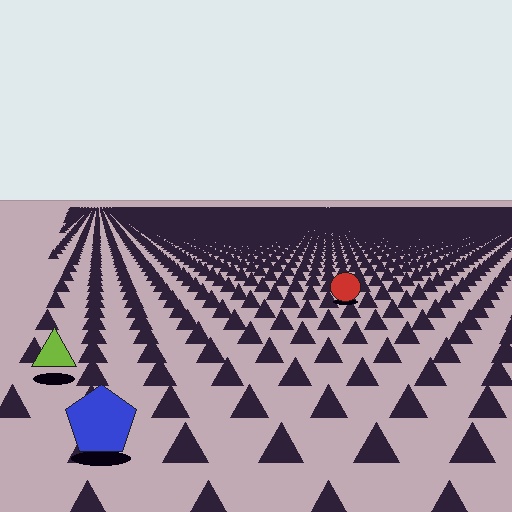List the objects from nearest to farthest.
From nearest to farthest: the blue pentagon, the lime triangle, the red circle.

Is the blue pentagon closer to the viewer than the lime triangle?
Yes. The blue pentagon is closer — you can tell from the texture gradient: the ground texture is coarser near it.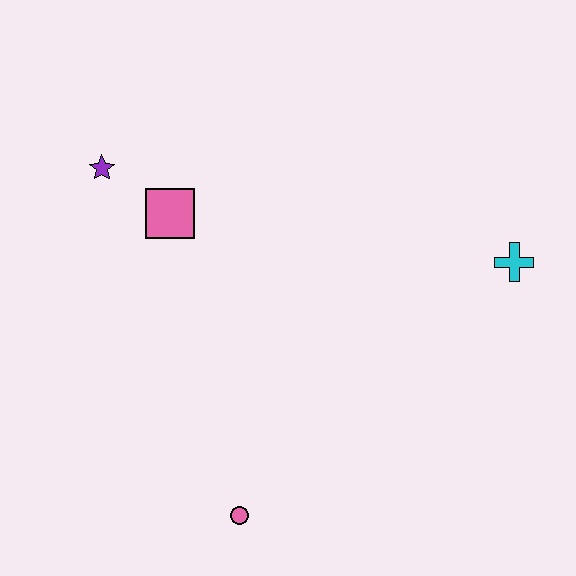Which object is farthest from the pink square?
The cyan cross is farthest from the pink square.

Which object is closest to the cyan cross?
The pink square is closest to the cyan cross.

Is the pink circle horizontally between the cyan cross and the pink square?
Yes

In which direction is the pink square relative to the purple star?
The pink square is to the right of the purple star.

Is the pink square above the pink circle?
Yes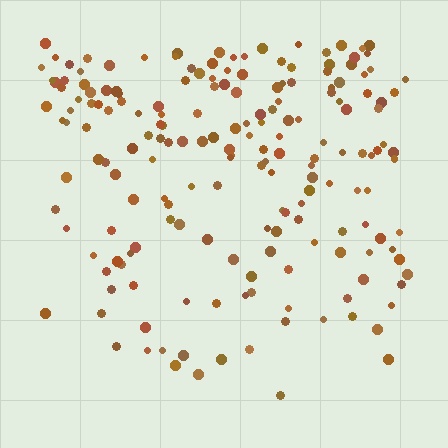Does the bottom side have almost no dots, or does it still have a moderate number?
Still a moderate number, just noticeably fewer than the top.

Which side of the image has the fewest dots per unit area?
The bottom.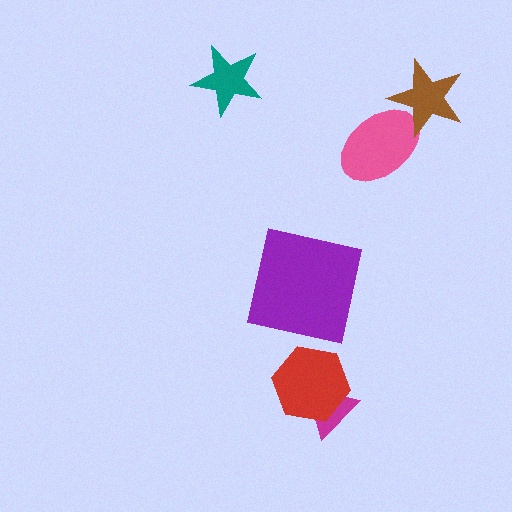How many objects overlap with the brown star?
1 object overlaps with the brown star.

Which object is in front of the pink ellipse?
The brown star is in front of the pink ellipse.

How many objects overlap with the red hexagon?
1 object overlaps with the red hexagon.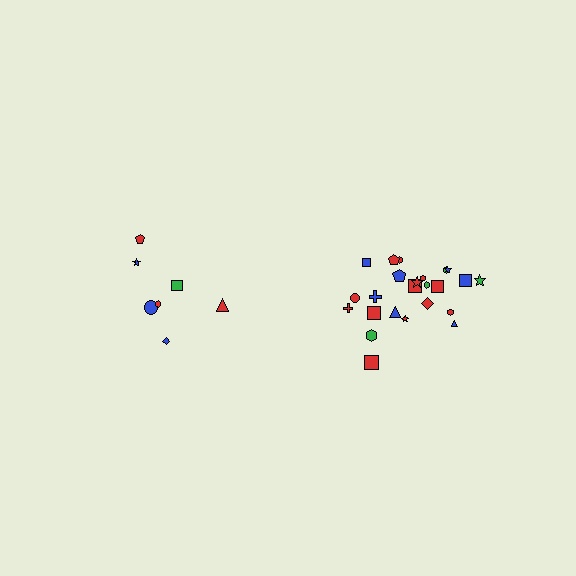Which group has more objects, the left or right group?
The right group.